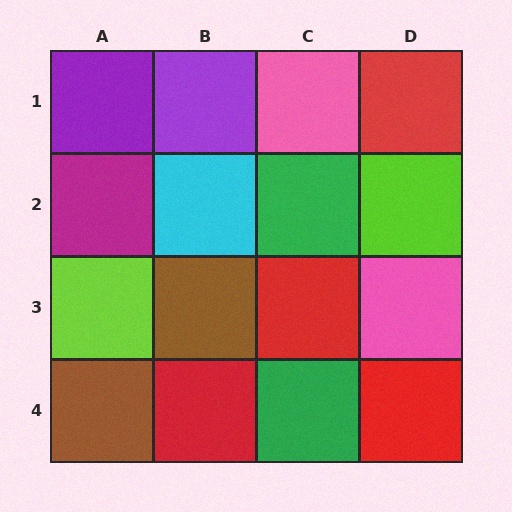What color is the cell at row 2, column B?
Cyan.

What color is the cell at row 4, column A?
Brown.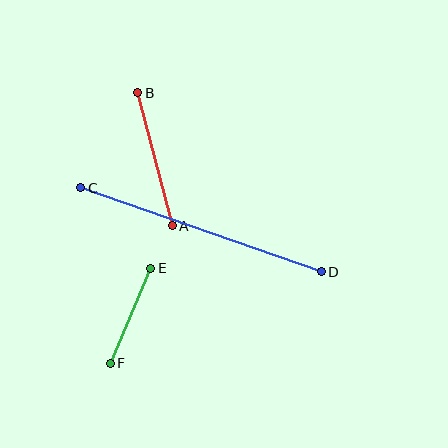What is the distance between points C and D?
The distance is approximately 255 pixels.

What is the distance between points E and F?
The distance is approximately 103 pixels.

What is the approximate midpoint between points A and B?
The midpoint is at approximately (155, 159) pixels.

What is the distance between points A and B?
The distance is approximately 138 pixels.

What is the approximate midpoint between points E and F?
The midpoint is at approximately (130, 316) pixels.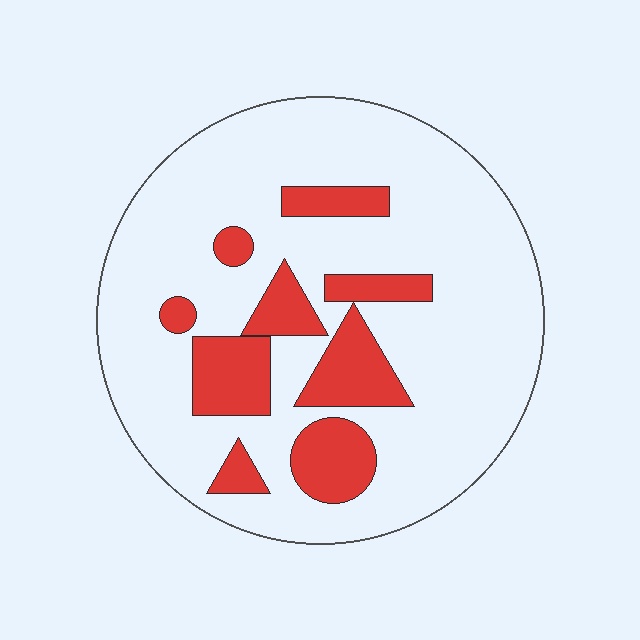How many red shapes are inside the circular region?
9.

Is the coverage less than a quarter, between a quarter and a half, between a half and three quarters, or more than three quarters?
Less than a quarter.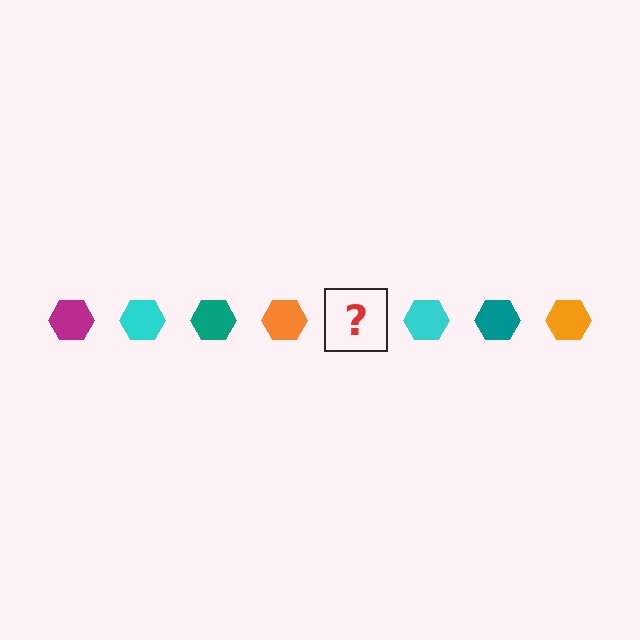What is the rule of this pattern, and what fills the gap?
The rule is that the pattern cycles through magenta, cyan, teal, orange hexagons. The gap should be filled with a magenta hexagon.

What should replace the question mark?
The question mark should be replaced with a magenta hexagon.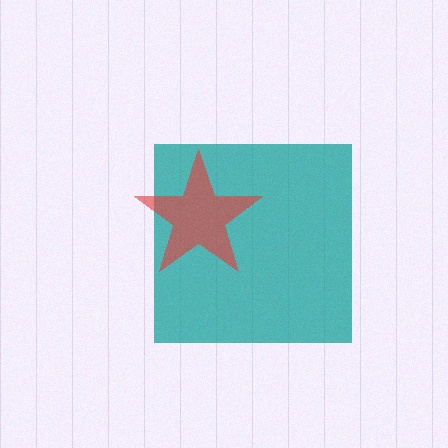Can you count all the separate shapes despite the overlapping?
Yes, there are 2 separate shapes.